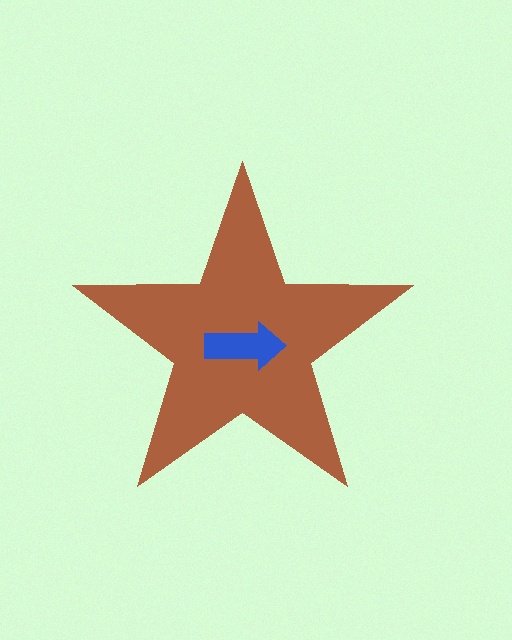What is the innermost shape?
The blue arrow.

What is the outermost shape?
The brown star.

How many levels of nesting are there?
2.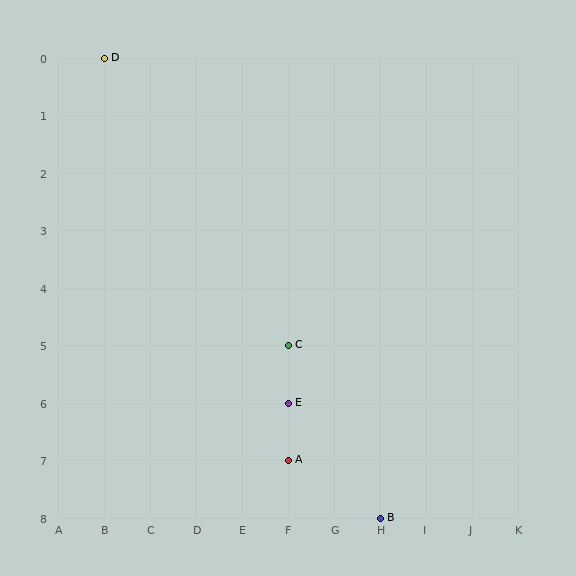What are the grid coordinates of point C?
Point C is at grid coordinates (F, 5).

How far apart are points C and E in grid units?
Points C and E are 1 row apart.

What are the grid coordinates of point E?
Point E is at grid coordinates (F, 6).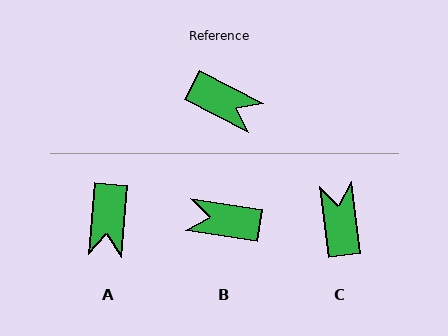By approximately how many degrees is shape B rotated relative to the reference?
Approximately 162 degrees clockwise.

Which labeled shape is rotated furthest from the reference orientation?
B, about 162 degrees away.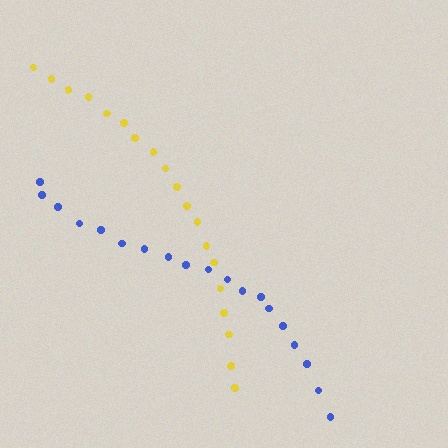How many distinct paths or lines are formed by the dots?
There are 2 distinct paths.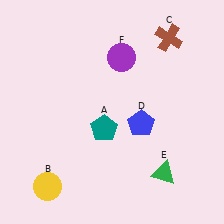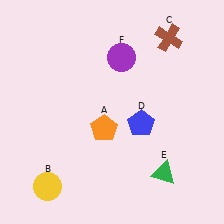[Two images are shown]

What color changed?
The pentagon (A) changed from teal in Image 1 to orange in Image 2.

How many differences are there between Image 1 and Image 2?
There is 1 difference between the two images.